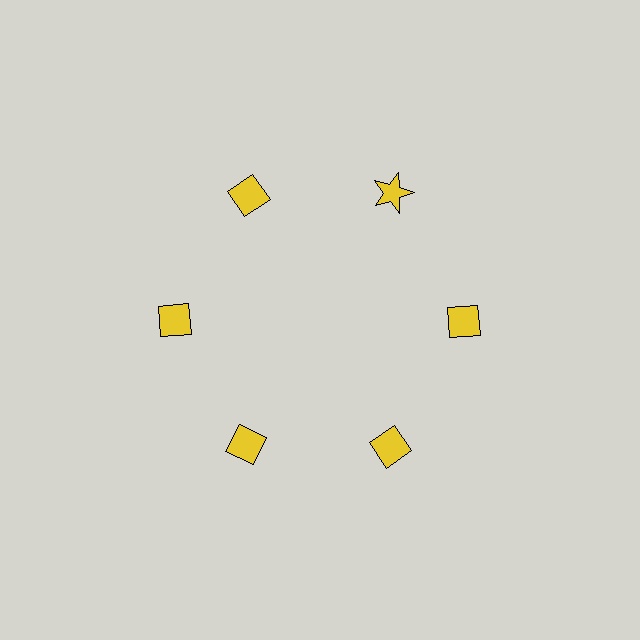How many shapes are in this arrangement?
There are 6 shapes arranged in a ring pattern.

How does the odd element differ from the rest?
It has a different shape: star instead of diamond.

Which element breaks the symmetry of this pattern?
The yellow star at roughly the 1 o'clock position breaks the symmetry. All other shapes are yellow diamonds.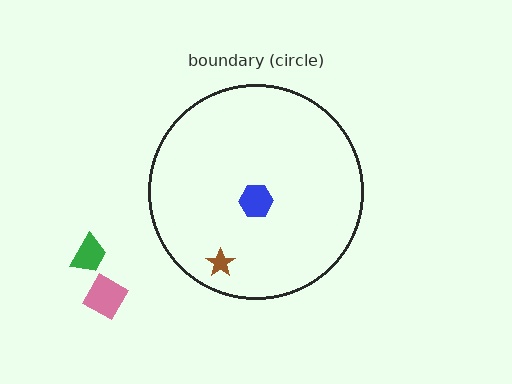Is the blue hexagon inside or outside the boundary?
Inside.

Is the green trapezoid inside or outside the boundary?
Outside.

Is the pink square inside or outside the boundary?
Outside.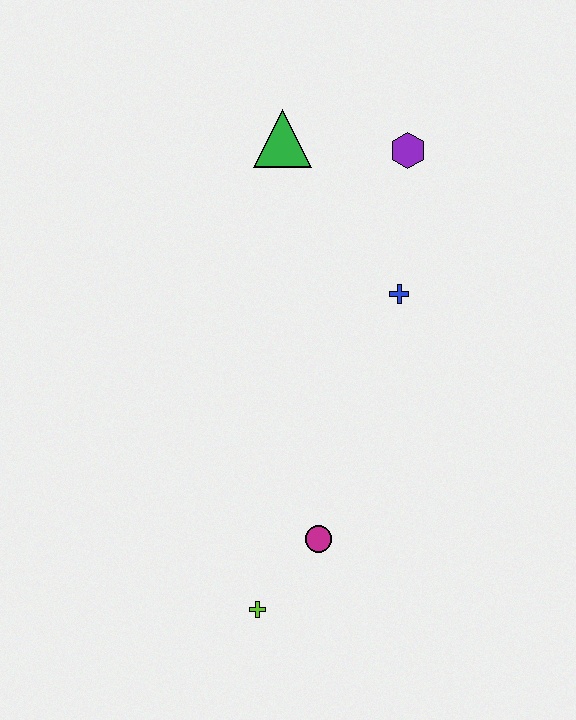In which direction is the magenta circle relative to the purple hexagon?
The magenta circle is below the purple hexagon.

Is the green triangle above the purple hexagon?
Yes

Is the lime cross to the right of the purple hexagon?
No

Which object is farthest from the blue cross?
The lime cross is farthest from the blue cross.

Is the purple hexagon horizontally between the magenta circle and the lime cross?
No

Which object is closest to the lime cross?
The magenta circle is closest to the lime cross.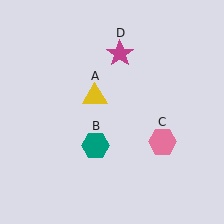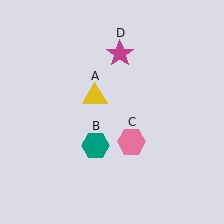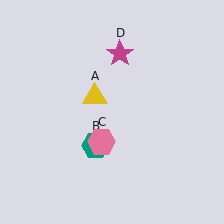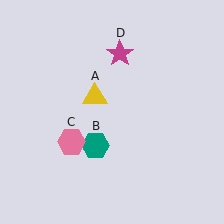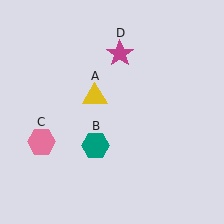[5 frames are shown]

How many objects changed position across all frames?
1 object changed position: pink hexagon (object C).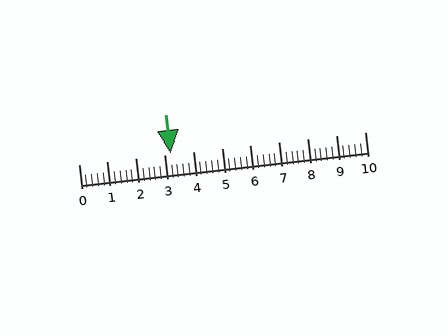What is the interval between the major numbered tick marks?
The major tick marks are spaced 1 units apart.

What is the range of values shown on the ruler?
The ruler shows values from 0 to 10.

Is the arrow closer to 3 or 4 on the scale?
The arrow is closer to 3.